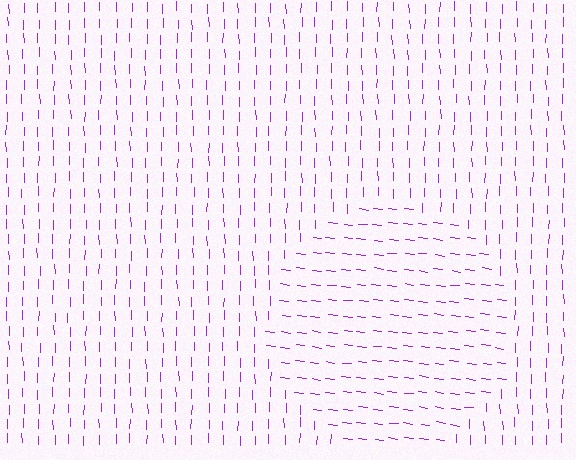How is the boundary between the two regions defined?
The boundary is defined purely by a change in line orientation (approximately 83 degrees difference). All lines are the same color and thickness.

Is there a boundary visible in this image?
Yes, there is a texture boundary formed by a change in line orientation.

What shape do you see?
I see a circle.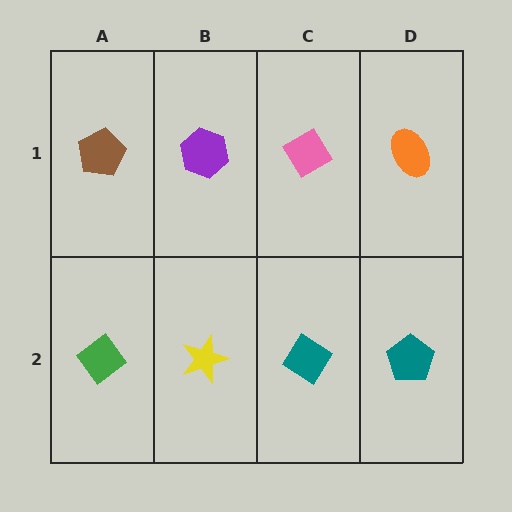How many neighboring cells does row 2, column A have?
2.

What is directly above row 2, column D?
An orange ellipse.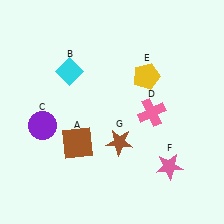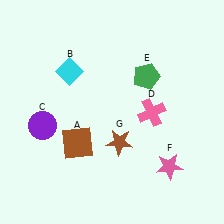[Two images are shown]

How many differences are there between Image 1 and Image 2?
There is 1 difference between the two images.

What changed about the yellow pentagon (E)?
In Image 1, E is yellow. In Image 2, it changed to green.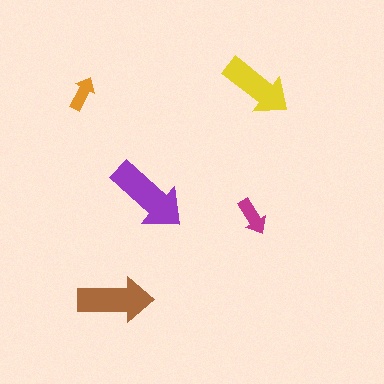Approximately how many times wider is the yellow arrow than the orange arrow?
About 2 times wider.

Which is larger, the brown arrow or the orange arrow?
The brown one.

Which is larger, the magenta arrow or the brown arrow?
The brown one.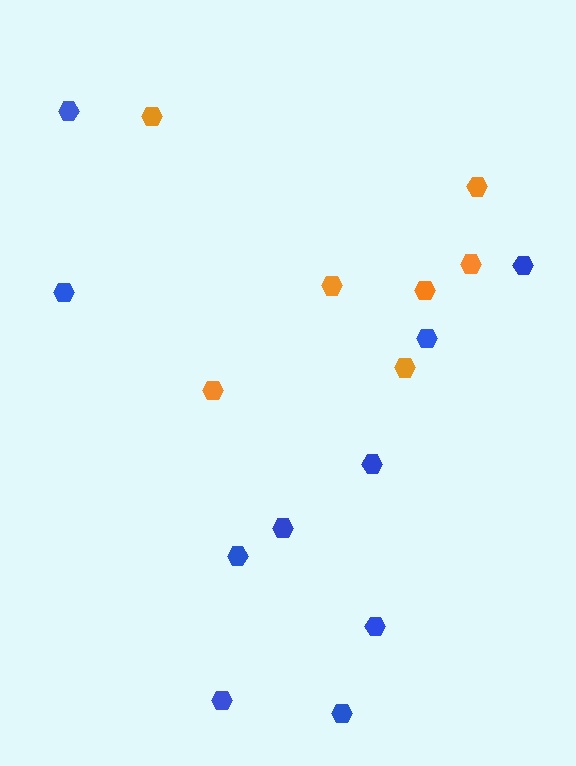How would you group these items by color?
There are 2 groups: one group of blue hexagons (10) and one group of orange hexagons (7).